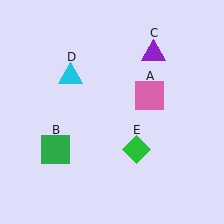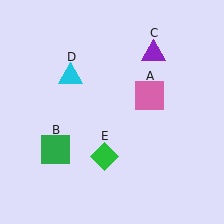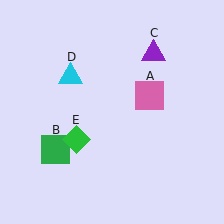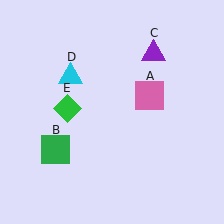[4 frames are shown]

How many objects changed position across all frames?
1 object changed position: green diamond (object E).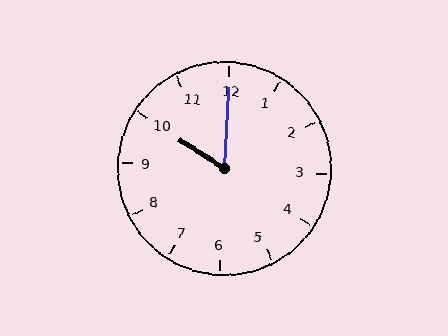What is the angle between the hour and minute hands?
Approximately 60 degrees.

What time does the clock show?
10:00.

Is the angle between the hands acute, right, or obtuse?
It is acute.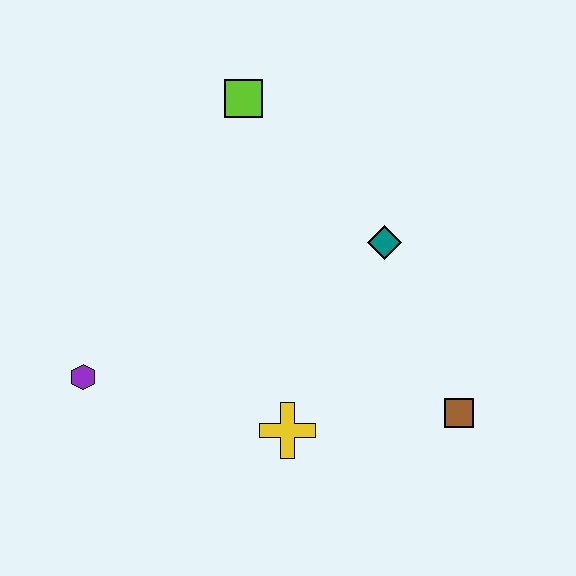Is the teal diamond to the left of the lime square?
No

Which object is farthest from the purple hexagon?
The brown square is farthest from the purple hexagon.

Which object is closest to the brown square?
The yellow cross is closest to the brown square.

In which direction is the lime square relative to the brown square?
The lime square is above the brown square.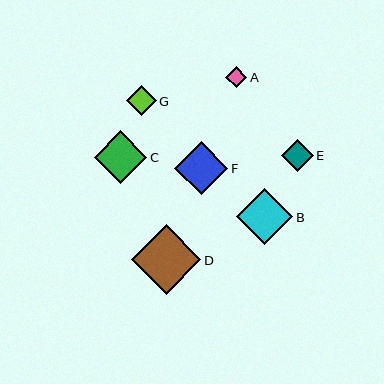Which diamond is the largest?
Diamond D is the largest with a size of approximately 70 pixels.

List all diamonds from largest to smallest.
From largest to smallest: D, B, F, C, E, G, A.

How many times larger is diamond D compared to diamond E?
Diamond D is approximately 2.2 times the size of diamond E.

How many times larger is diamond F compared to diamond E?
Diamond F is approximately 1.6 times the size of diamond E.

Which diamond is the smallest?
Diamond A is the smallest with a size of approximately 21 pixels.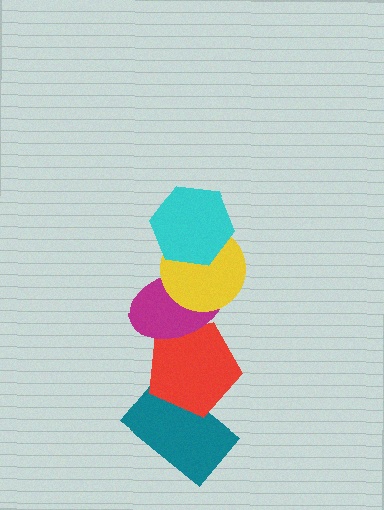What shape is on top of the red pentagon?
The magenta ellipse is on top of the red pentagon.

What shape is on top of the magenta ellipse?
The yellow circle is on top of the magenta ellipse.